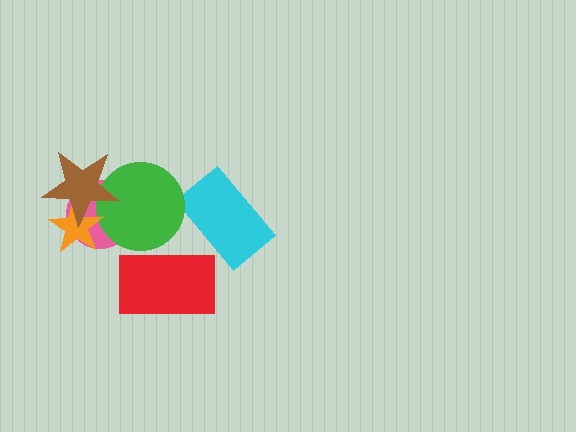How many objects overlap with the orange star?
2 objects overlap with the orange star.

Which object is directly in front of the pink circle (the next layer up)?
The green circle is directly in front of the pink circle.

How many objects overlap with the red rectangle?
1 object overlaps with the red rectangle.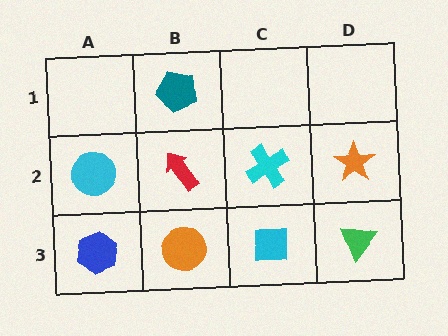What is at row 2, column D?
An orange star.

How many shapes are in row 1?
1 shape.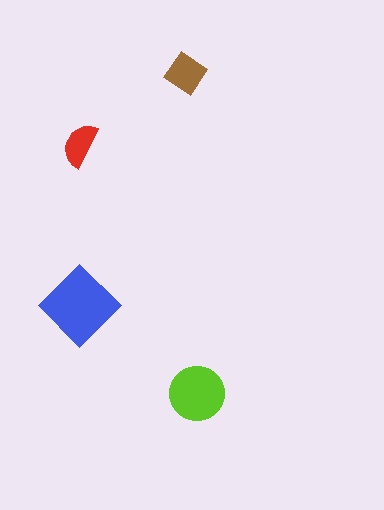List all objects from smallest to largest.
The red semicircle, the brown diamond, the lime circle, the blue diamond.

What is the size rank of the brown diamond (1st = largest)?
3rd.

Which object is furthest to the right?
The lime circle is rightmost.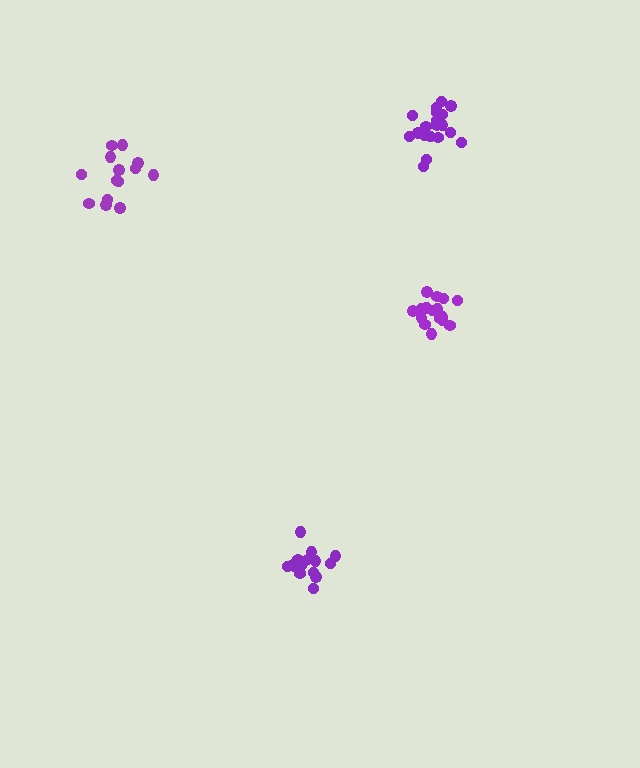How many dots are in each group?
Group 1: 17 dots, Group 2: 15 dots, Group 3: 14 dots, Group 4: 19 dots (65 total).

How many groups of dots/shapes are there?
There are 4 groups.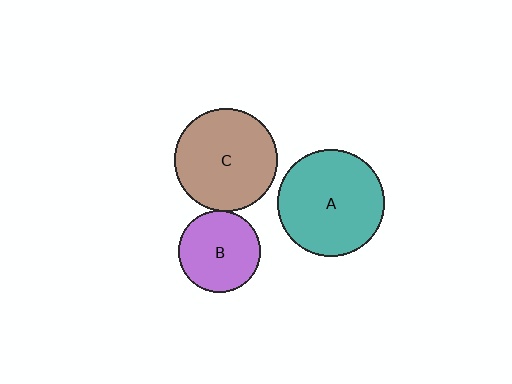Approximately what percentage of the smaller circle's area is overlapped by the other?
Approximately 5%.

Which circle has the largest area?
Circle A (teal).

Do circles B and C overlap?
Yes.